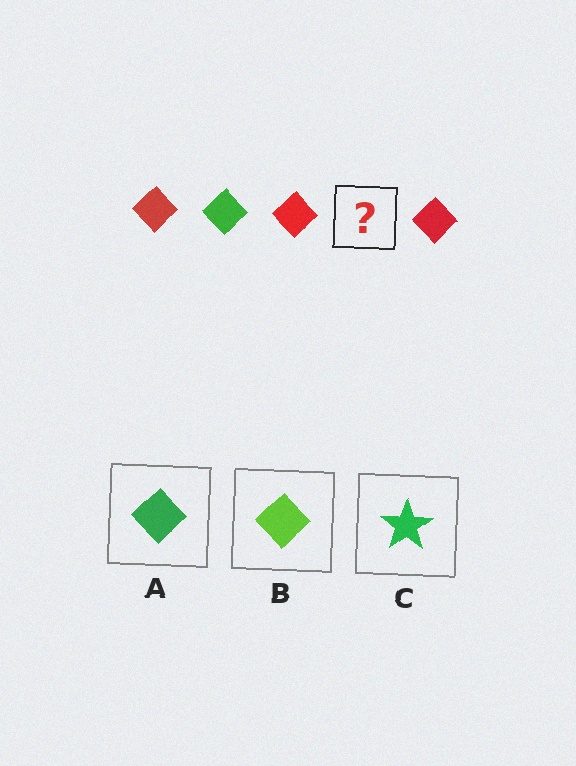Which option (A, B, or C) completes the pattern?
A.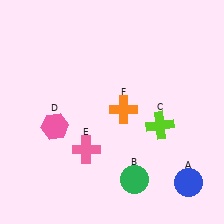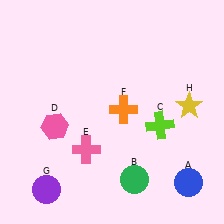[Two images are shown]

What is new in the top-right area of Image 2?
A yellow star (H) was added in the top-right area of Image 2.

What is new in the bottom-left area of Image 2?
A purple circle (G) was added in the bottom-left area of Image 2.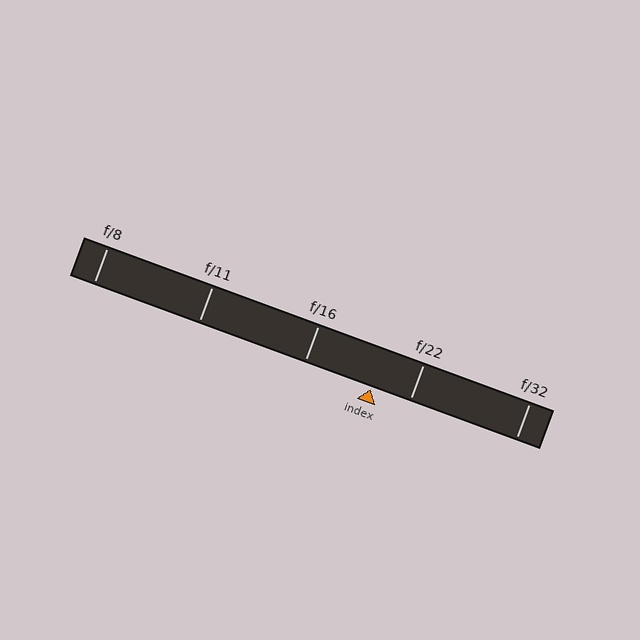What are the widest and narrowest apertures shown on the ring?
The widest aperture shown is f/8 and the narrowest is f/32.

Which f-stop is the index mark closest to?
The index mark is closest to f/22.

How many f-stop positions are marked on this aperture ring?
There are 5 f-stop positions marked.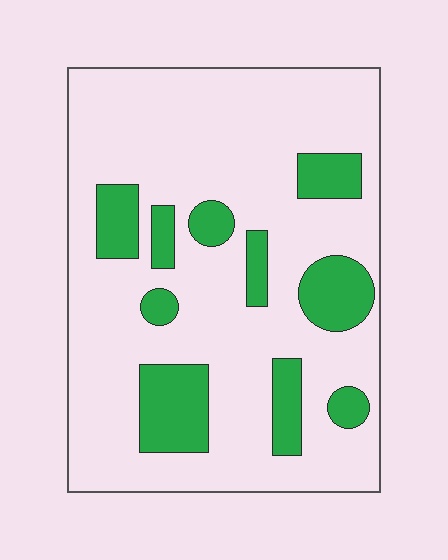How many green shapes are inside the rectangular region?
10.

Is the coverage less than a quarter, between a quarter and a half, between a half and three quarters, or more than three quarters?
Less than a quarter.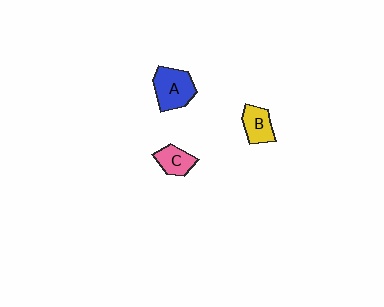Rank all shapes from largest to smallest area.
From largest to smallest: A (blue), B (yellow), C (pink).